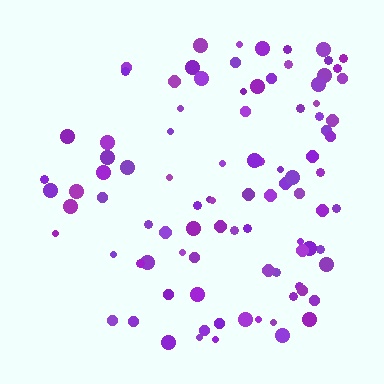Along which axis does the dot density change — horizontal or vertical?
Horizontal.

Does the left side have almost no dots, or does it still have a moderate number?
Still a moderate number, just noticeably fewer than the right.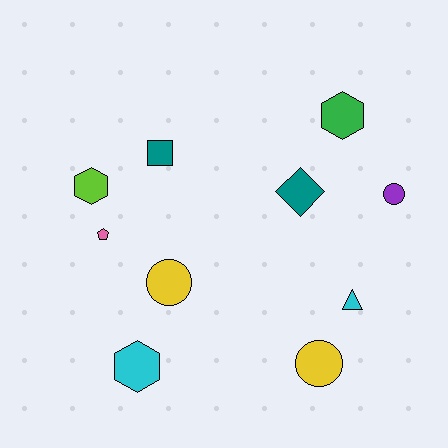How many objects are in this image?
There are 10 objects.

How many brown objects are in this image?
There are no brown objects.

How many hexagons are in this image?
There are 3 hexagons.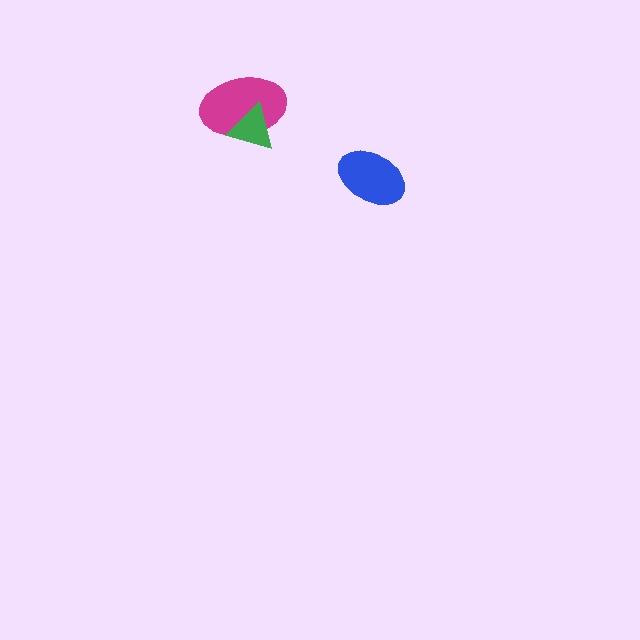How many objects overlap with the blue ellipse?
0 objects overlap with the blue ellipse.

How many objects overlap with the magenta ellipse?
1 object overlaps with the magenta ellipse.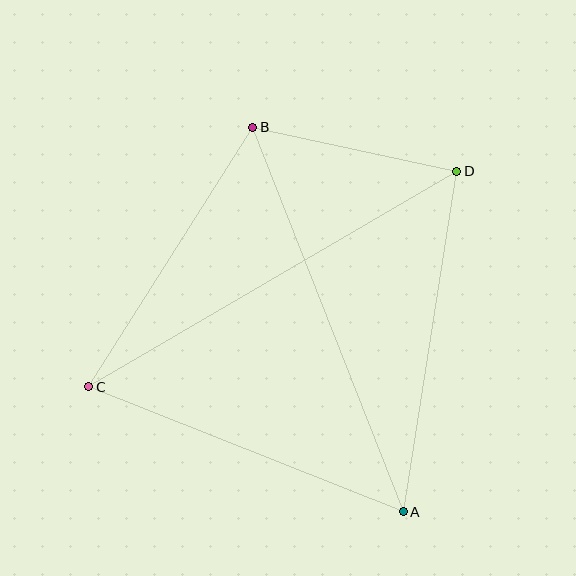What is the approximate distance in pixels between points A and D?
The distance between A and D is approximately 345 pixels.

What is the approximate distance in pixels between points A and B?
The distance between A and B is approximately 413 pixels.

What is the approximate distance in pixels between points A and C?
The distance between A and C is approximately 338 pixels.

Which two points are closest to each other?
Points B and D are closest to each other.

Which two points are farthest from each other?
Points C and D are farthest from each other.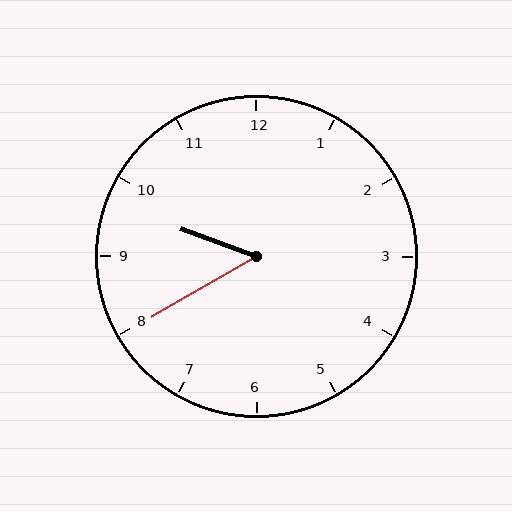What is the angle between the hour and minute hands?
Approximately 50 degrees.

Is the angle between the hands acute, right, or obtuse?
It is acute.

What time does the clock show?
9:40.